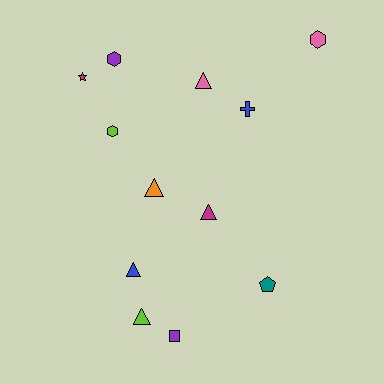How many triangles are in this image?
There are 5 triangles.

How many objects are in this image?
There are 12 objects.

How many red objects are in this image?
There are no red objects.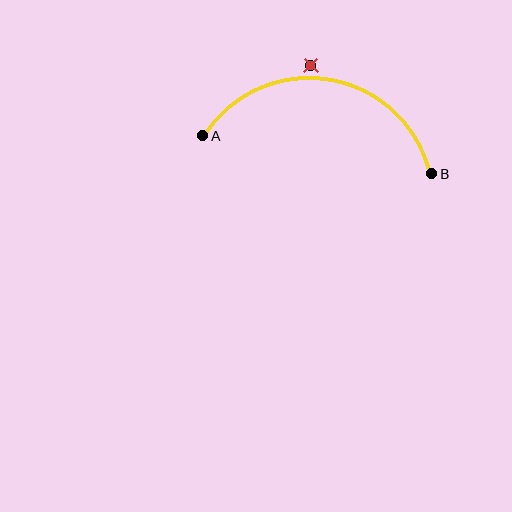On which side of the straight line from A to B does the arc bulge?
The arc bulges above the straight line connecting A and B.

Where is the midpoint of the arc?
The arc midpoint is the point on the curve farthest from the straight line joining A and B. It sits above that line.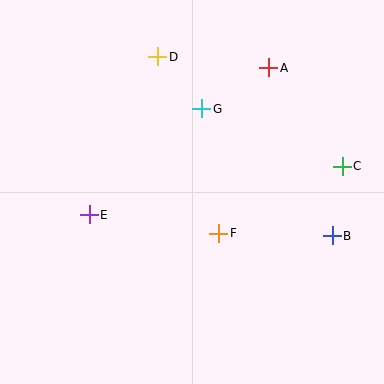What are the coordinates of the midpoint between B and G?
The midpoint between B and G is at (267, 172).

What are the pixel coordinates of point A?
Point A is at (269, 68).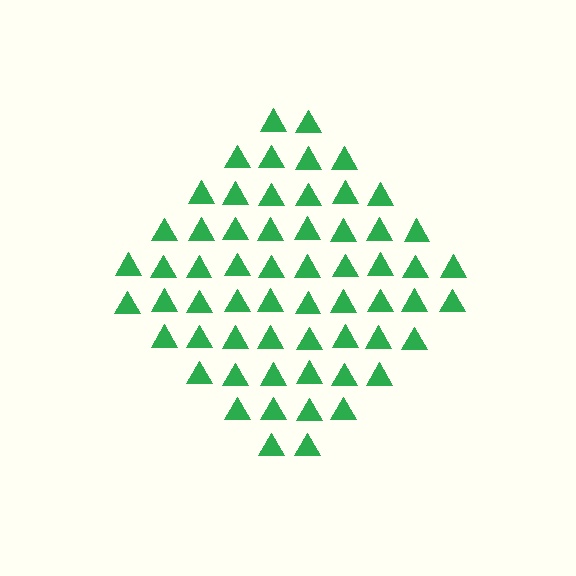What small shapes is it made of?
It is made of small triangles.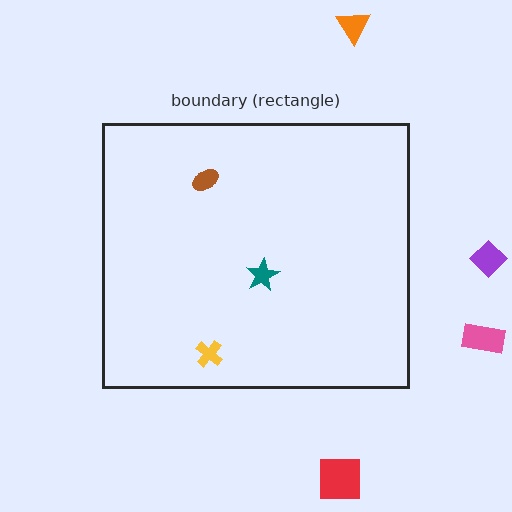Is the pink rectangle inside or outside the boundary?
Outside.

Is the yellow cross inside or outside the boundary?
Inside.